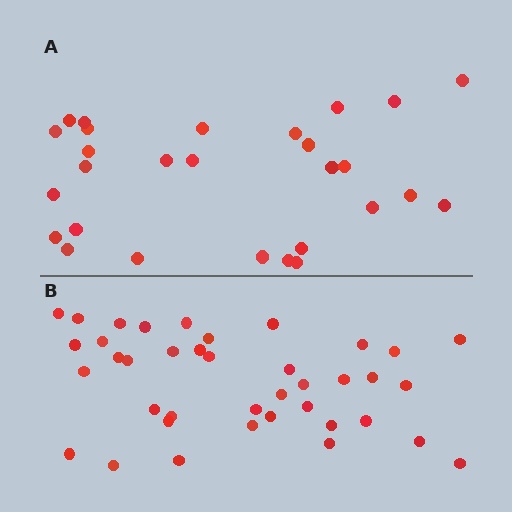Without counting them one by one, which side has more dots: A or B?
Region B (the bottom region) has more dots.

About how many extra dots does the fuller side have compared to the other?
Region B has roughly 12 or so more dots than region A.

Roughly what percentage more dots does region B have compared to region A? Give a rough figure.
About 40% more.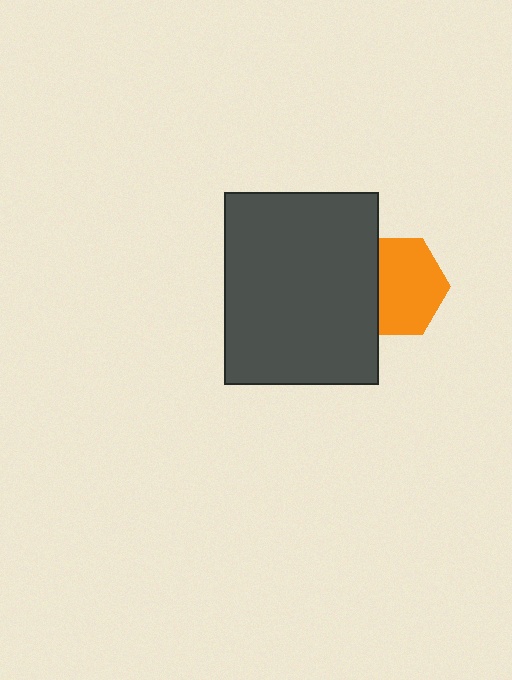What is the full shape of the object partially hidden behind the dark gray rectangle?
The partially hidden object is an orange hexagon.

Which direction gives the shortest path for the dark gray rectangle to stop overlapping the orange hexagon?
Moving left gives the shortest separation.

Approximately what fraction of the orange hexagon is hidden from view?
Roughly 31% of the orange hexagon is hidden behind the dark gray rectangle.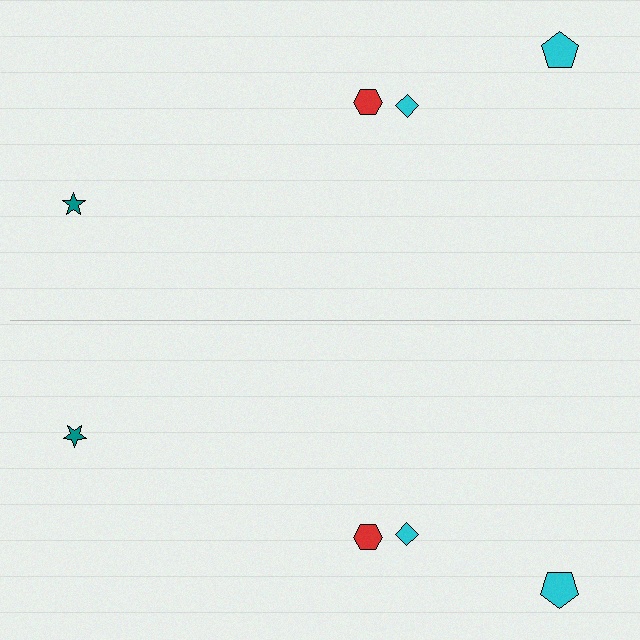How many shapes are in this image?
There are 8 shapes in this image.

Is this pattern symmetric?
Yes, this pattern has bilateral (reflection) symmetry.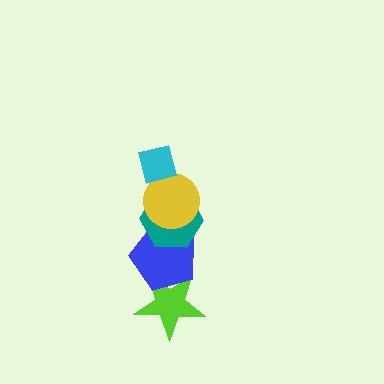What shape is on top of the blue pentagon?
The teal hexagon is on top of the blue pentagon.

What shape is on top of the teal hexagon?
The yellow circle is on top of the teal hexagon.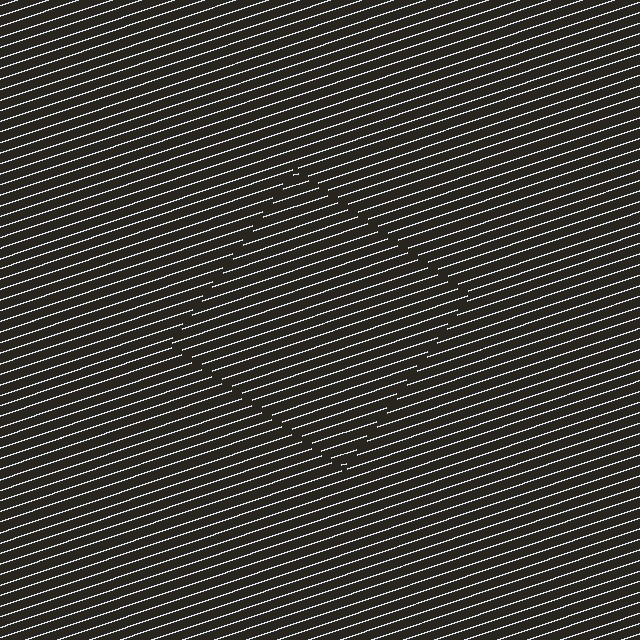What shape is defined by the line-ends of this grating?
An illusory square. The interior of the shape contains the same grating, shifted by half a period — the contour is defined by the phase discontinuity where line-ends from the inner and outer gratings abut.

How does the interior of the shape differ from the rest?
The interior of the shape contains the same grating, shifted by half a period — the contour is defined by the phase discontinuity where line-ends from the inner and outer gratings abut.